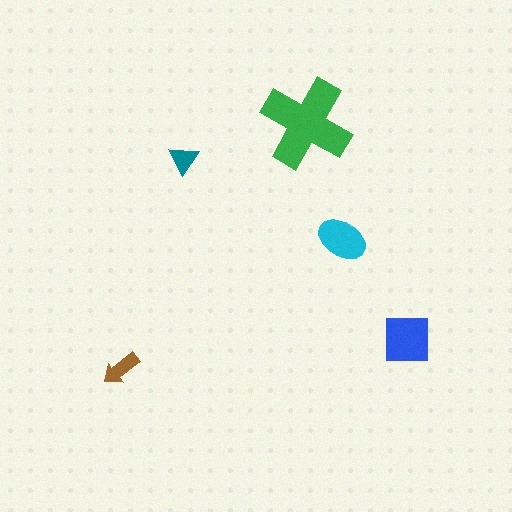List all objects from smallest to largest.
The teal triangle, the brown arrow, the cyan ellipse, the blue square, the green cross.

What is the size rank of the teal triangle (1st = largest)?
5th.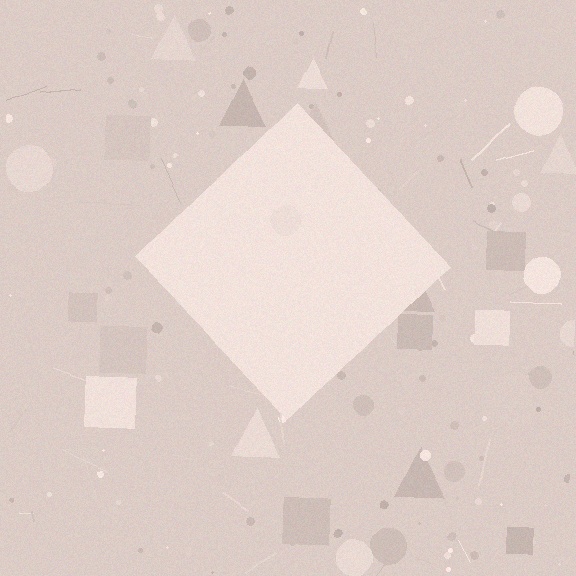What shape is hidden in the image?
A diamond is hidden in the image.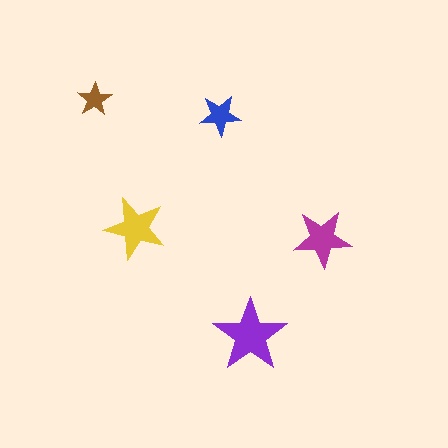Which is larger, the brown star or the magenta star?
The magenta one.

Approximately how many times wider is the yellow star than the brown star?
About 2 times wider.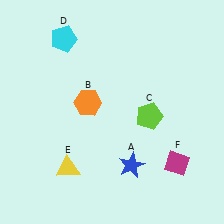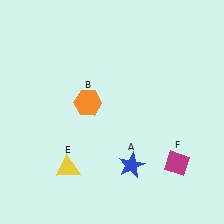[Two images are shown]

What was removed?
The lime pentagon (C), the cyan pentagon (D) were removed in Image 2.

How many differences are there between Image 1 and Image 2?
There are 2 differences between the two images.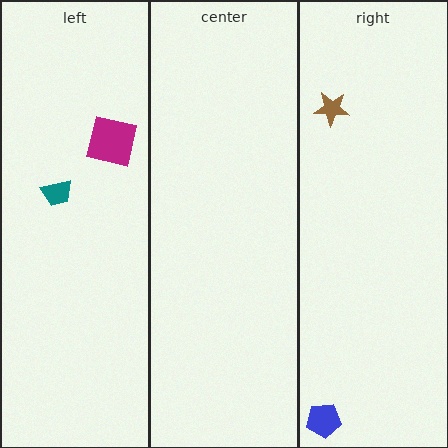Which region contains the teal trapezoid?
The left region.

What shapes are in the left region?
The magenta square, the teal trapezoid.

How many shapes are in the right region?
2.